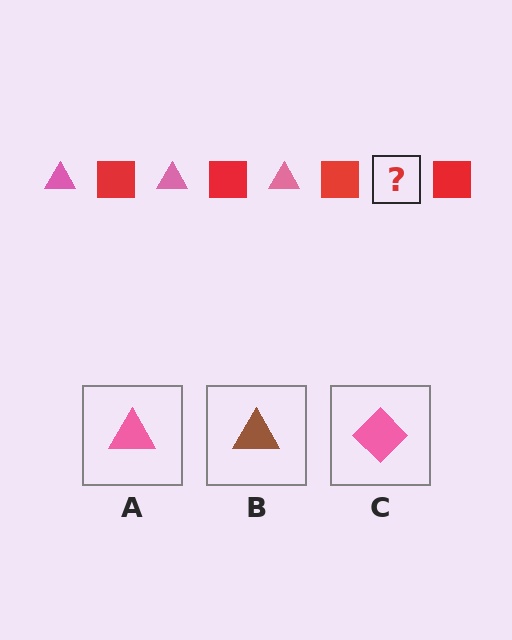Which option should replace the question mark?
Option A.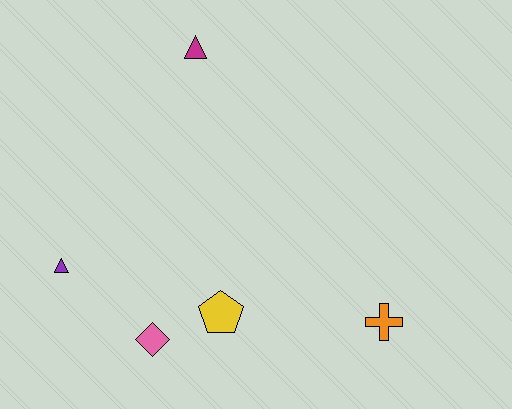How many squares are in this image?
There are no squares.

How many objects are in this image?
There are 5 objects.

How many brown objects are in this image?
There are no brown objects.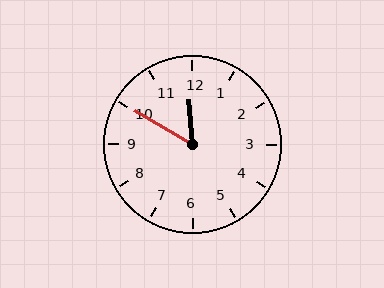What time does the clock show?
11:50.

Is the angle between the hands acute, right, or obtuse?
It is acute.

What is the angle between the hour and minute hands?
Approximately 55 degrees.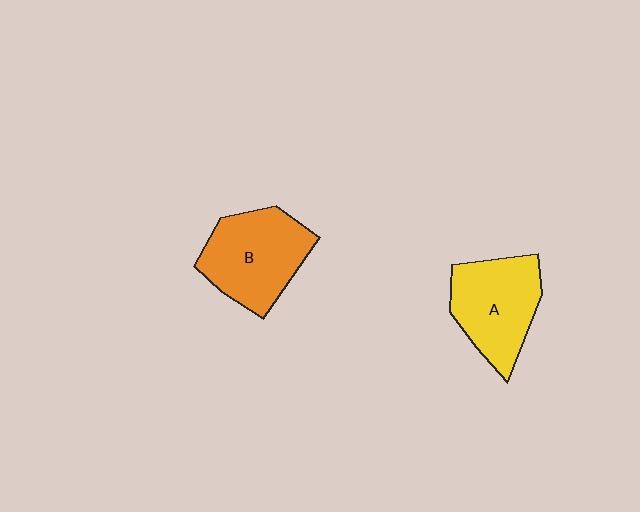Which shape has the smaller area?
Shape A (yellow).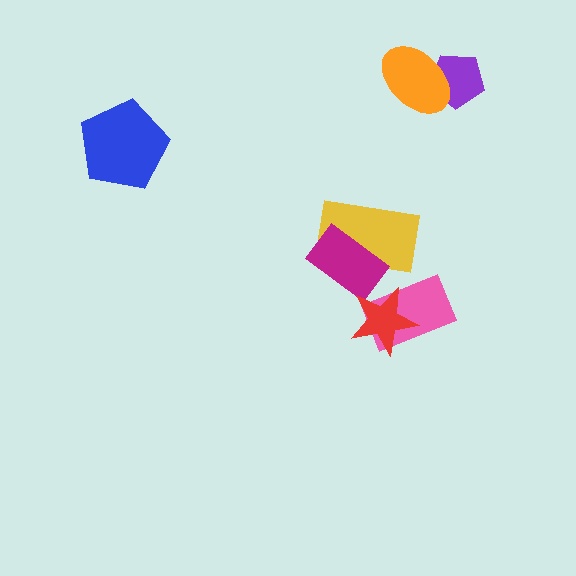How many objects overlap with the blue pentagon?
0 objects overlap with the blue pentagon.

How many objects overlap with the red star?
1 object overlaps with the red star.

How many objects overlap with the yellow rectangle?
1 object overlaps with the yellow rectangle.